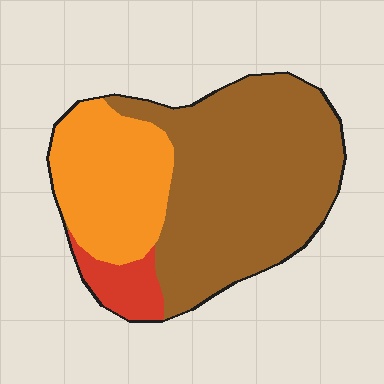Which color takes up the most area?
Brown, at roughly 65%.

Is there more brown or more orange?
Brown.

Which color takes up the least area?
Red, at roughly 10%.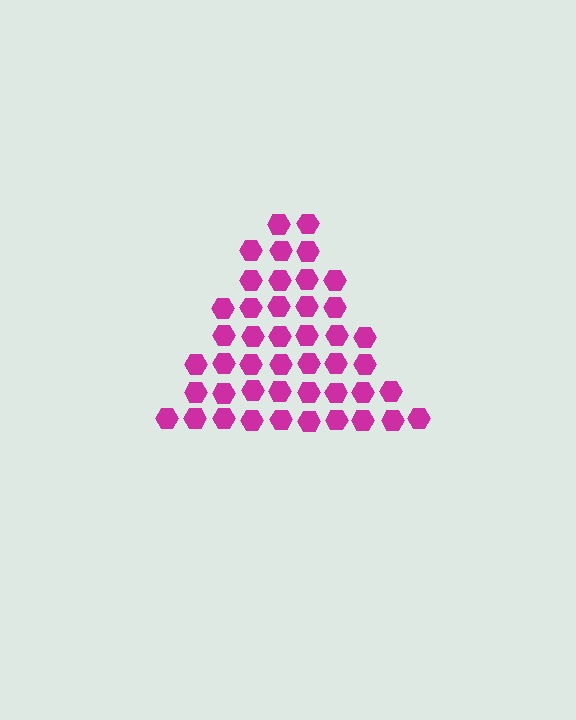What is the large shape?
The large shape is a triangle.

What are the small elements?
The small elements are hexagons.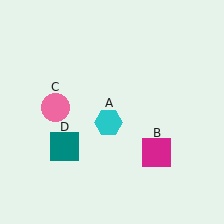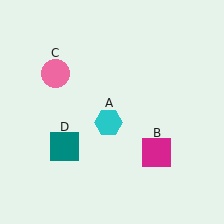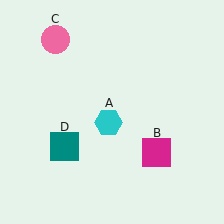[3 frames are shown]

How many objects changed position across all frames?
1 object changed position: pink circle (object C).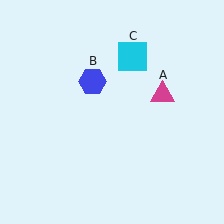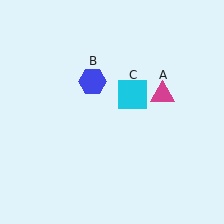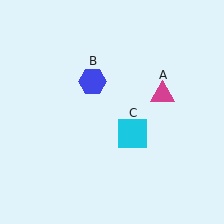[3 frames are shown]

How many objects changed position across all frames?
1 object changed position: cyan square (object C).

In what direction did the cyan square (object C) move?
The cyan square (object C) moved down.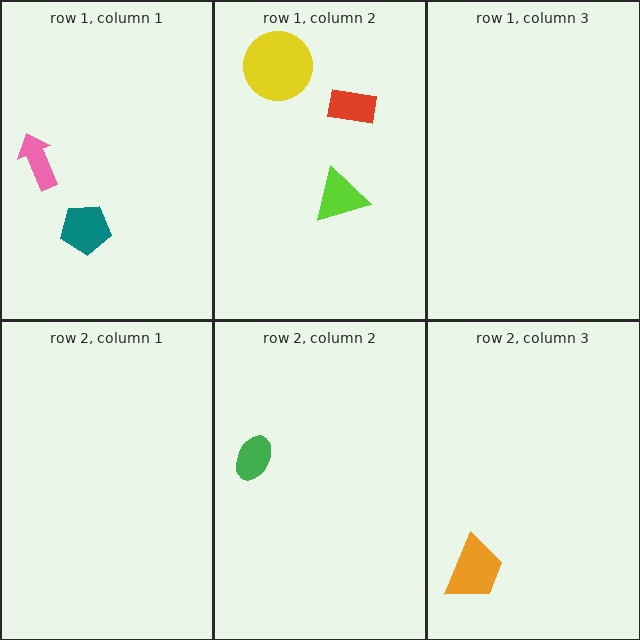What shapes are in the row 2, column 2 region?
The green ellipse.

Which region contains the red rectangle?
The row 1, column 2 region.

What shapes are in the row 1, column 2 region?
The yellow circle, the lime triangle, the red rectangle.